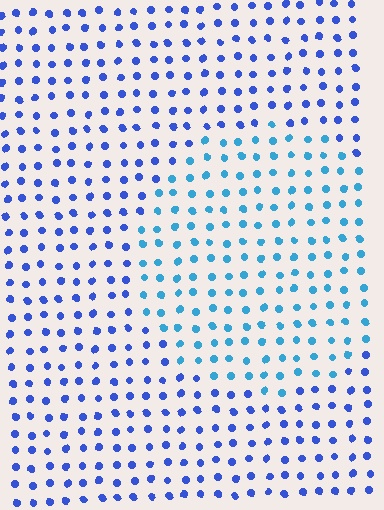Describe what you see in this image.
The image is filled with small blue elements in a uniform arrangement. A circle-shaped region is visible where the elements are tinted to a slightly different hue, forming a subtle color boundary.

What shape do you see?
I see a circle.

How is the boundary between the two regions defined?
The boundary is defined purely by a slight shift in hue (about 31 degrees). Spacing, size, and orientation are identical on both sides.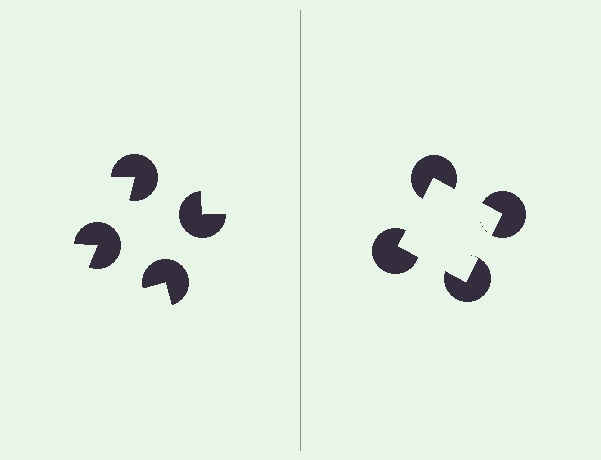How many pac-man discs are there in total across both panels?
8 — 4 on each side.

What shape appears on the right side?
An illusory square.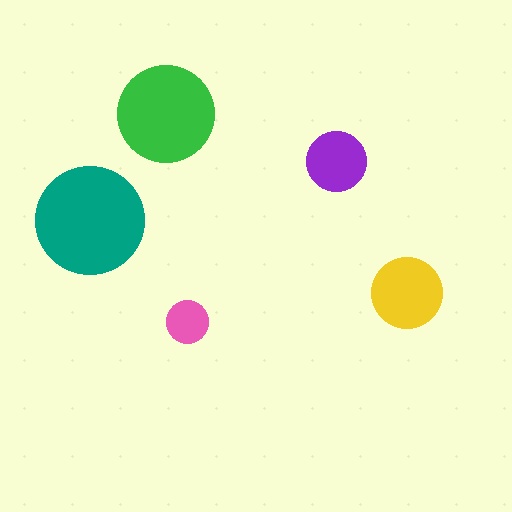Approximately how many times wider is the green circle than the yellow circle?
About 1.5 times wider.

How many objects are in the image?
There are 5 objects in the image.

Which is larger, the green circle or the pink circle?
The green one.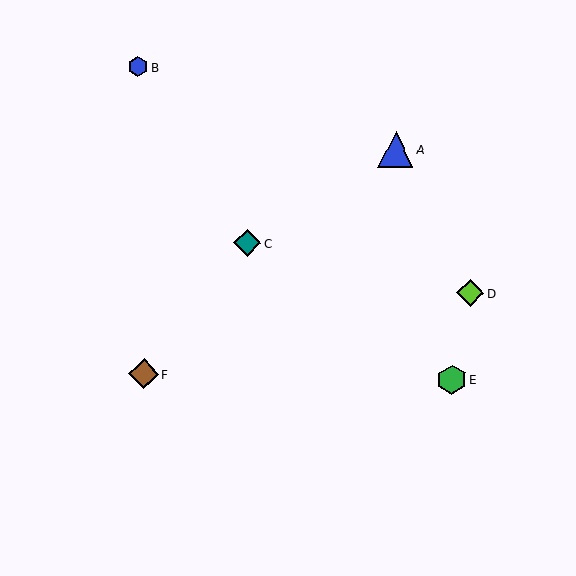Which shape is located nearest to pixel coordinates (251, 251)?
The teal diamond (labeled C) at (247, 243) is nearest to that location.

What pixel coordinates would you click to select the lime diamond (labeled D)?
Click at (470, 293) to select the lime diamond D.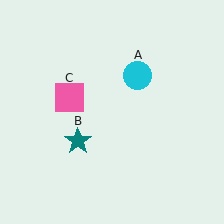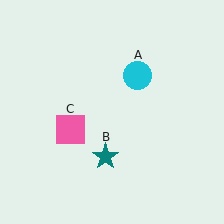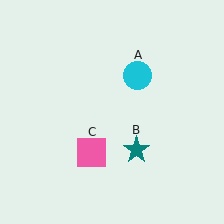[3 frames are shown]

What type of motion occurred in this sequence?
The teal star (object B), pink square (object C) rotated counterclockwise around the center of the scene.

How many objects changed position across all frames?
2 objects changed position: teal star (object B), pink square (object C).